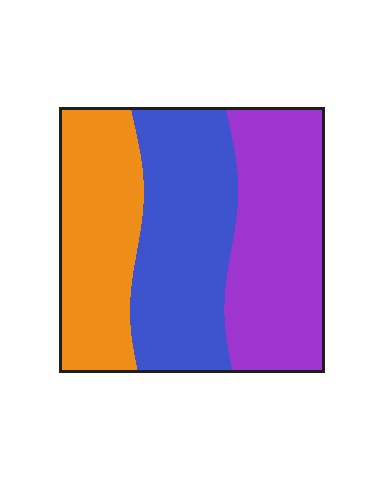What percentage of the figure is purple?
Purple takes up about one third (1/3) of the figure.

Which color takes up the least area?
Orange, at roughly 30%.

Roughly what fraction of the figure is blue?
Blue covers about 35% of the figure.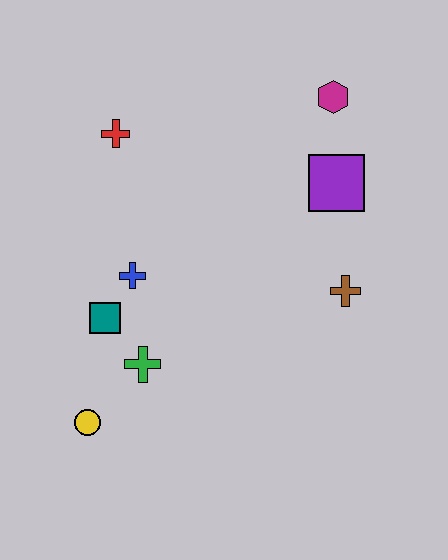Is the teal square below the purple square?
Yes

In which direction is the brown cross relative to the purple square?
The brown cross is below the purple square.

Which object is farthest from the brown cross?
The yellow circle is farthest from the brown cross.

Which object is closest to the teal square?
The blue cross is closest to the teal square.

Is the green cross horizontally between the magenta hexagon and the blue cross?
Yes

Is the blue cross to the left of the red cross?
No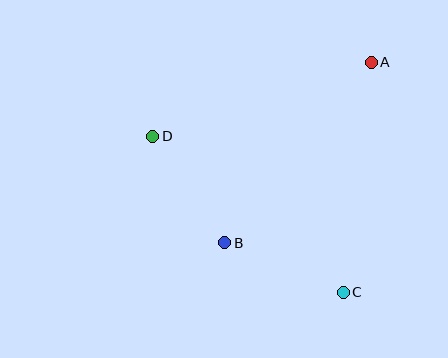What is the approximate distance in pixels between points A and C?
The distance between A and C is approximately 232 pixels.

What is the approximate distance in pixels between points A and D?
The distance between A and D is approximately 231 pixels.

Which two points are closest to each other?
Points B and C are closest to each other.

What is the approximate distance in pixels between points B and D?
The distance between B and D is approximately 128 pixels.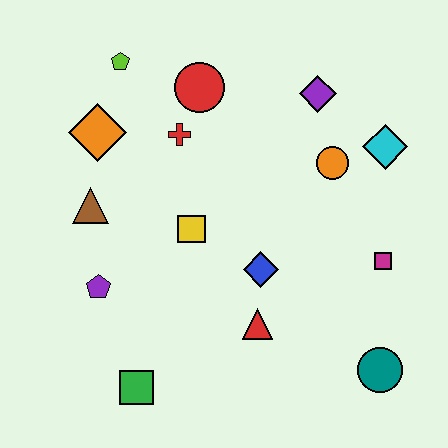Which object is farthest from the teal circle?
The lime pentagon is farthest from the teal circle.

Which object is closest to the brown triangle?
The orange diamond is closest to the brown triangle.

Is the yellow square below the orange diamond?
Yes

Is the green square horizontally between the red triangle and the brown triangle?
Yes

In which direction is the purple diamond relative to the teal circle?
The purple diamond is above the teal circle.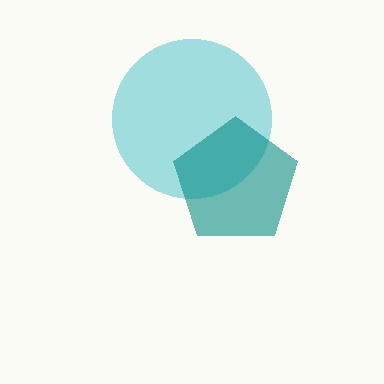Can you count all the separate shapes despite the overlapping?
Yes, there are 2 separate shapes.